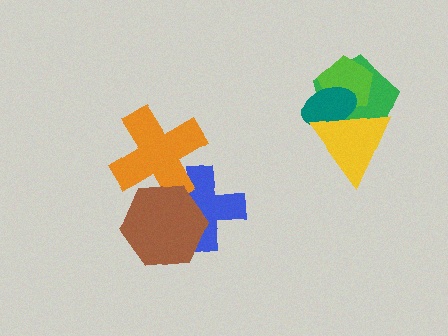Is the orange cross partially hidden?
Yes, it is partially covered by another shape.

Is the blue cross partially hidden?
Yes, it is partially covered by another shape.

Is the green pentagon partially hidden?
Yes, it is partially covered by another shape.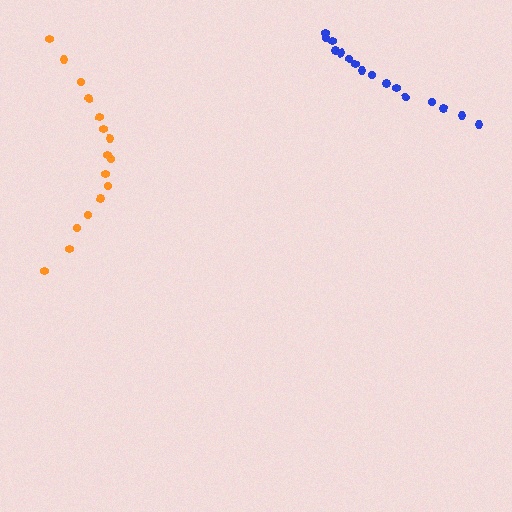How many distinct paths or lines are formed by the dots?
There are 2 distinct paths.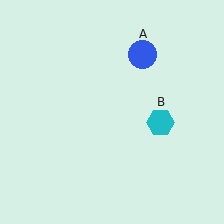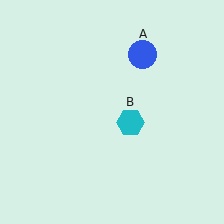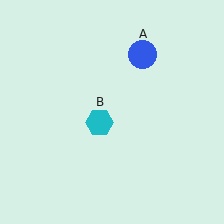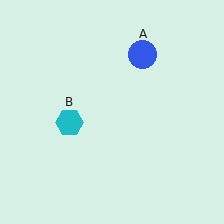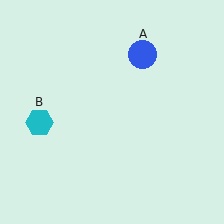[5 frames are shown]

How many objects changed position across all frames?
1 object changed position: cyan hexagon (object B).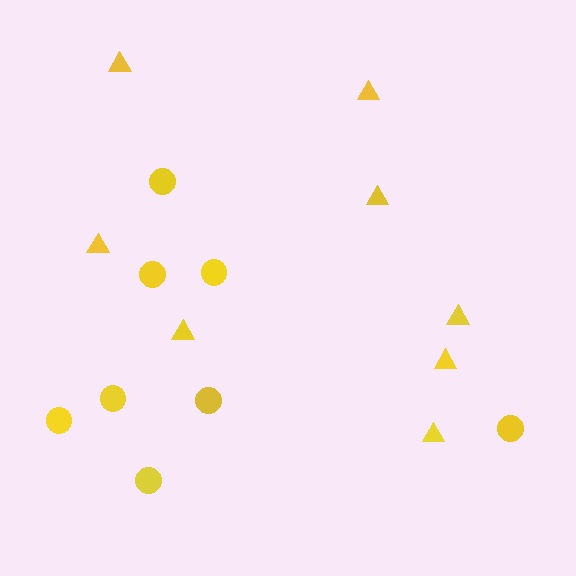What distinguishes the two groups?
There are 2 groups: one group of circles (8) and one group of triangles (8).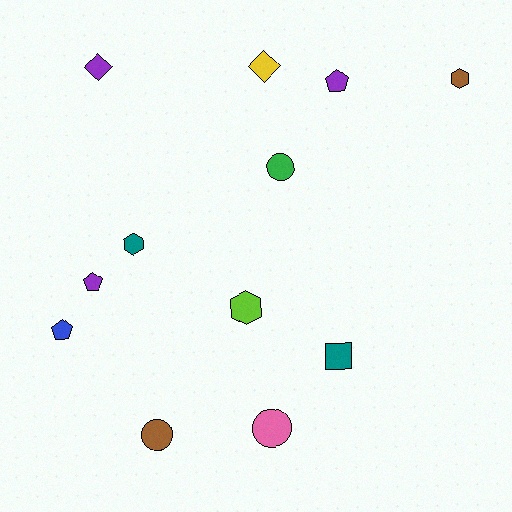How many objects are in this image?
There are 12 objects.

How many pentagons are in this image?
There are 3 pentagons.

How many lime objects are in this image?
There is 1 lime object.